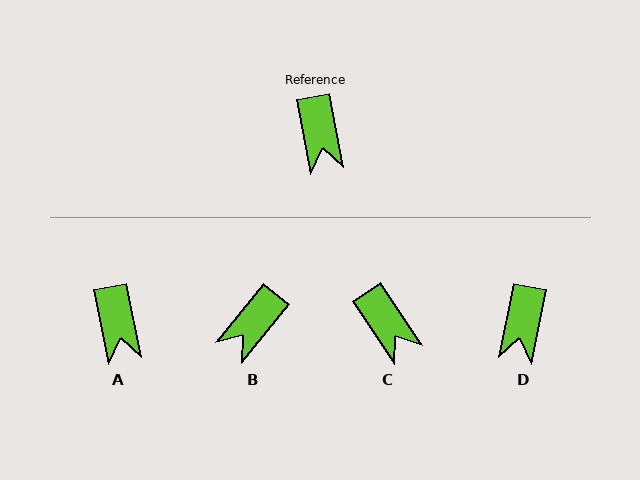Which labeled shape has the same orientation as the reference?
A.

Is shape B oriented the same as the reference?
No, it is off by about 50 degrees.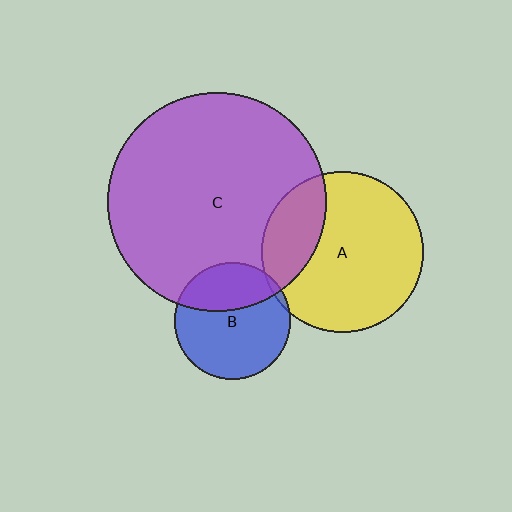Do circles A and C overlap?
Yes.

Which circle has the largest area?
Circle C (purple).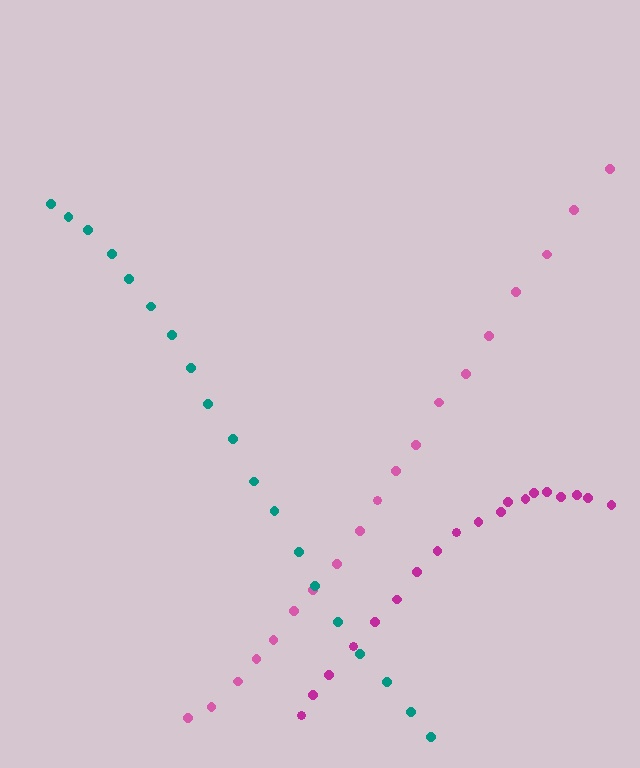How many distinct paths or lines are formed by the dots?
There are 3 distinct paths.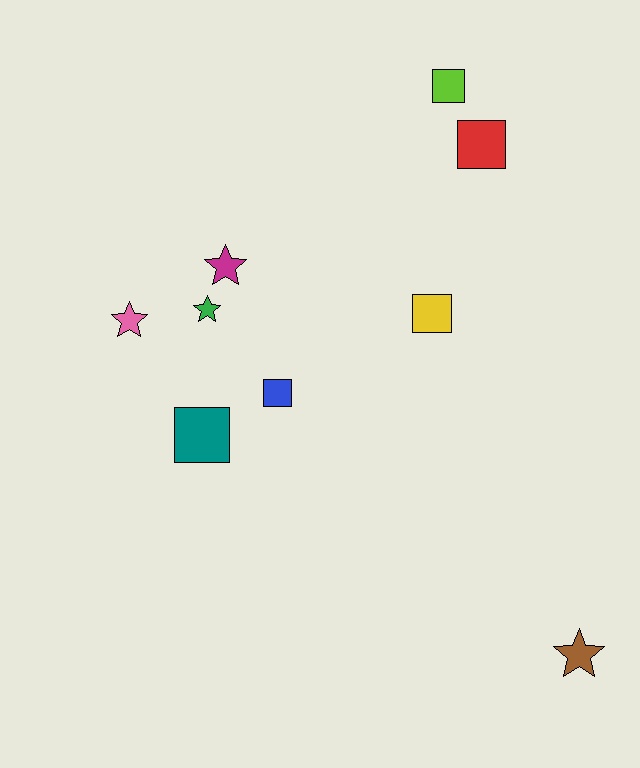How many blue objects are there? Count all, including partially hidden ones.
There is 1 blue object.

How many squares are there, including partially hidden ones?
There are 5 squares.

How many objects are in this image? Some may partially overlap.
There are 9 objects.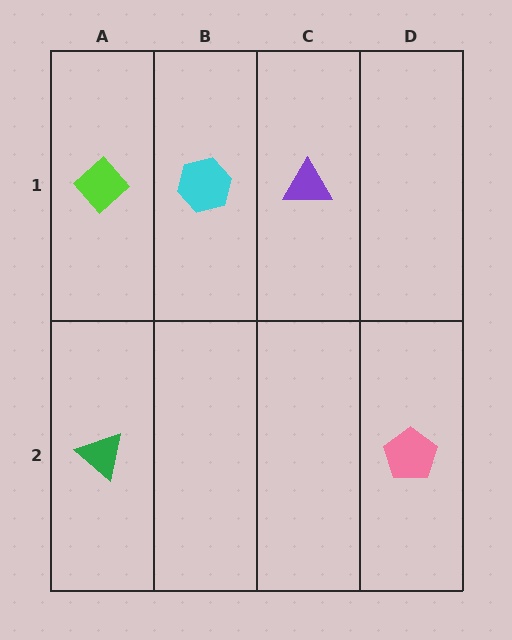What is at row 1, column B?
A cyan hexagon.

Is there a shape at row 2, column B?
No, that cell is empty.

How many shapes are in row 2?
2 shapes.